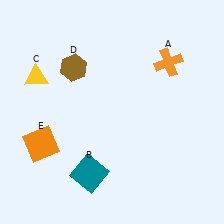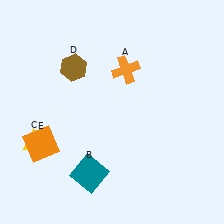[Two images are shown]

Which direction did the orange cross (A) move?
The orange cross (A) moved left.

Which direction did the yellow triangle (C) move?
The yellow triangle (C) moved down.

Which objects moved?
The objects that moved are: the orange cross (A), the yellow triangle (C).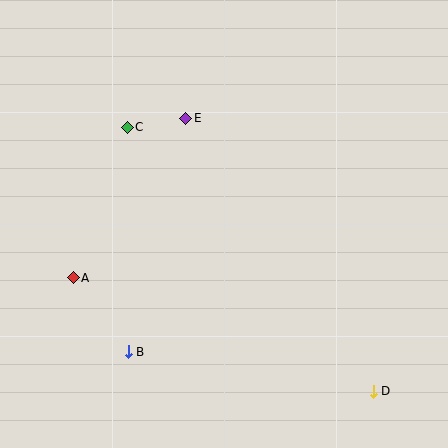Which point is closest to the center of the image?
Point E at (186, 118) is closest to the center.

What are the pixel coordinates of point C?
Point C is at (127, 127).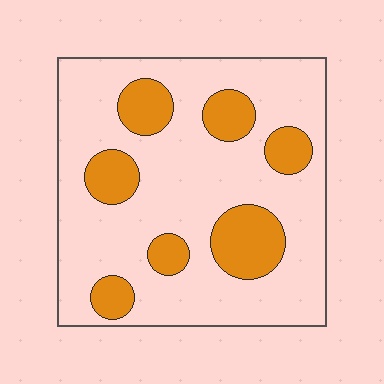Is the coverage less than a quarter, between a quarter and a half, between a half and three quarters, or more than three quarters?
Less than a quarter.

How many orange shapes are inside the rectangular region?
7.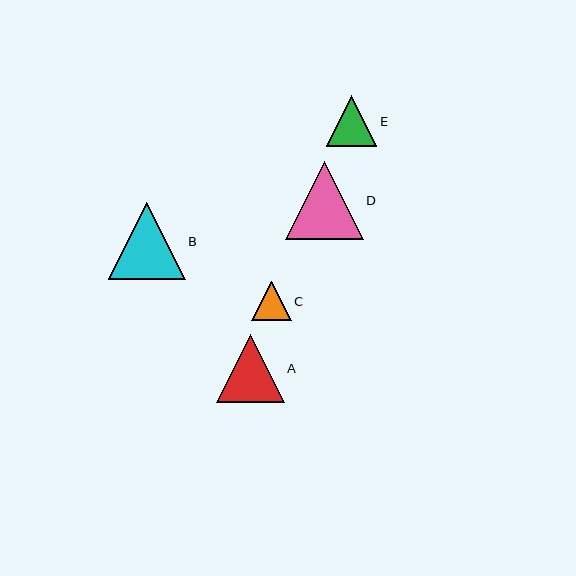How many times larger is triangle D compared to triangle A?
Triangle D is approximately 1.2 times the size of triangle A.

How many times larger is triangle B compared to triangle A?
Triangle B is approximately 1.1 times the size of triangle A.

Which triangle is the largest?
Triangle D is the largest with a size of approximately 78 pixels.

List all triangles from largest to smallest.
From largest to smallest: D, B, A, E, C.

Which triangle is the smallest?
Triangle C is the smallest with a size of approximately 40 pixels.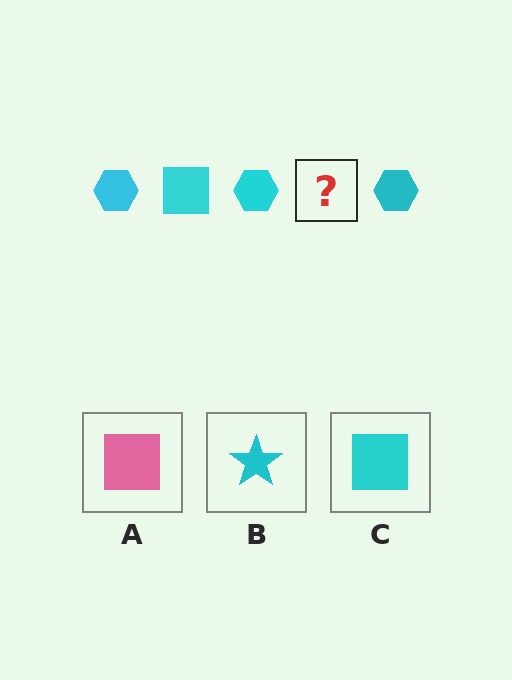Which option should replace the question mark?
Option C.